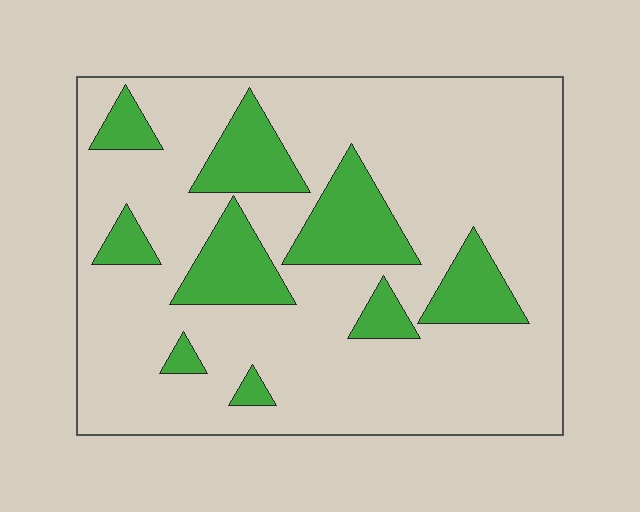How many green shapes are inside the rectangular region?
9.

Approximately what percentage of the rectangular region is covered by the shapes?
Approximately 20%.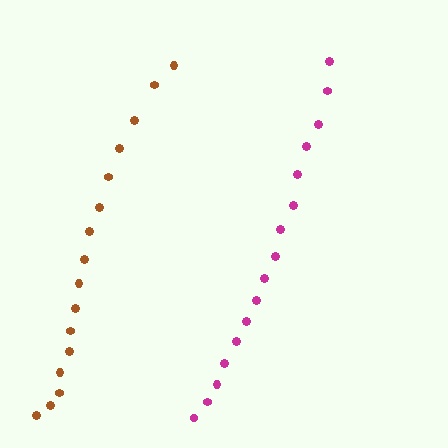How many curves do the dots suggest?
There are 2 distinct paths.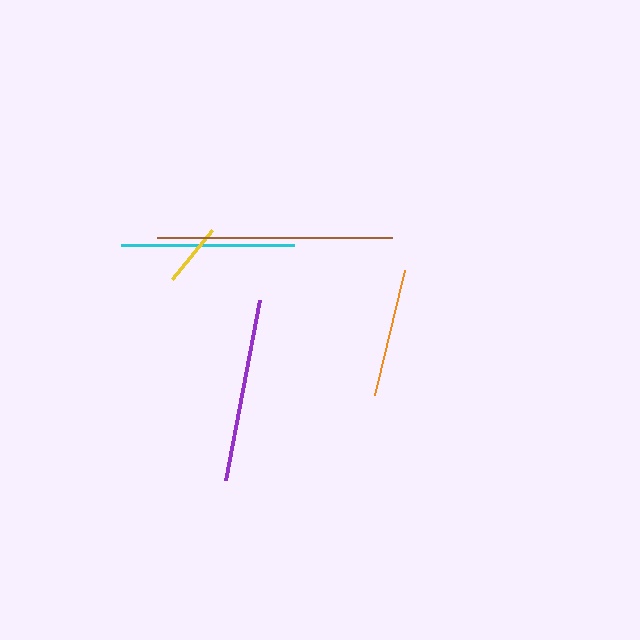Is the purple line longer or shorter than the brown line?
The brown line is longer than the purple line.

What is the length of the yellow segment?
The yellow segment is approximately 63 pixels long.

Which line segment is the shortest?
The yellow line is the shortest at approximately 63 pixels.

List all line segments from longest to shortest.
From longest to shortest: brown, purple, cyan, orange, yellow.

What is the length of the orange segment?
The orange segment is approximately 129 pixels long.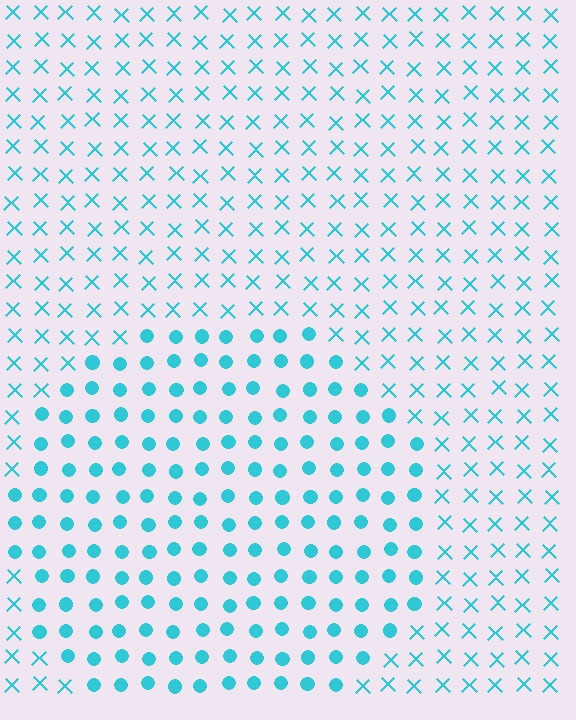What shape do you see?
I see a circle.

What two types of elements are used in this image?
The image uses circles inside the circle region and X marks outside it.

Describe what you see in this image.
The image is filled with small cyan elements arranged in a uniform grid. A circle-shaped region contains circles, while the surrounding area contains X marks. The boundary is defined purely by the change in element shape.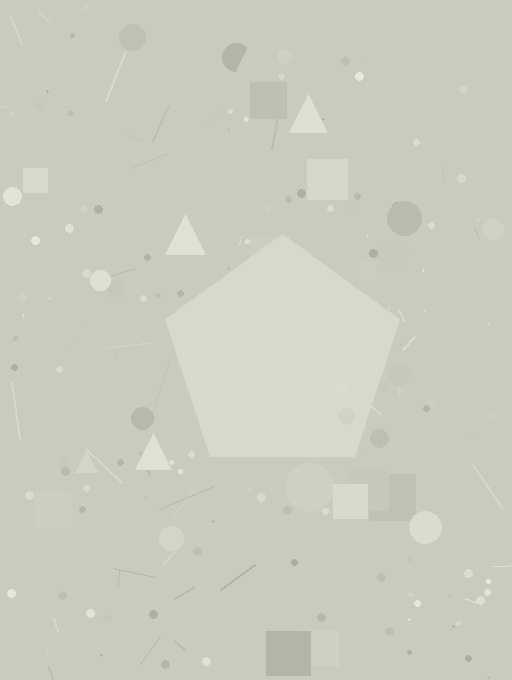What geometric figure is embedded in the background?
A pentagon is embedded in the background.